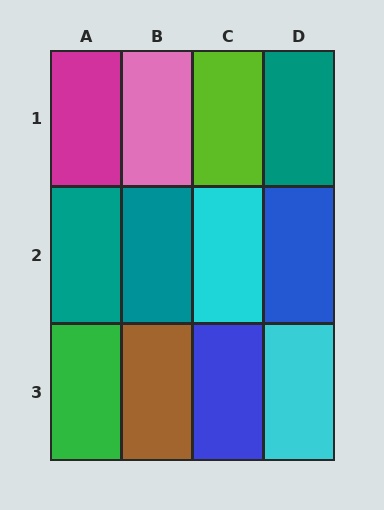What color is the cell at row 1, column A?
Magenta.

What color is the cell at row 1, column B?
Pink.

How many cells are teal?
3 cells are teal.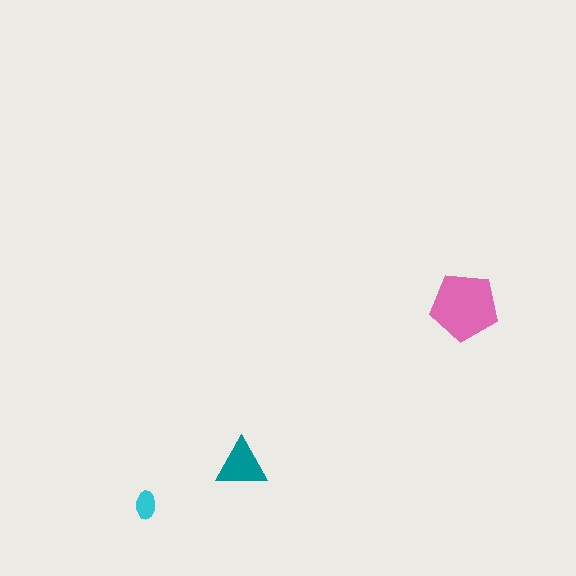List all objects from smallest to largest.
The cyan ellipse, the teal triangle, the pink pentagon.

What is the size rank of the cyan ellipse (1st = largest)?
3rd.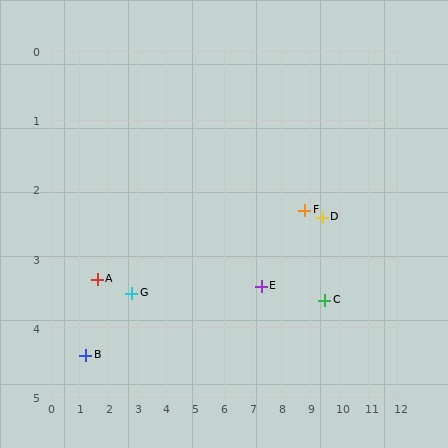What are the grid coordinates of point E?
Point E is at approximately (7.3, 3.4).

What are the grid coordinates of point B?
Point B is at approximately (1.2, 4.4).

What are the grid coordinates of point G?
Point G is at approximately (2.8, 3.5).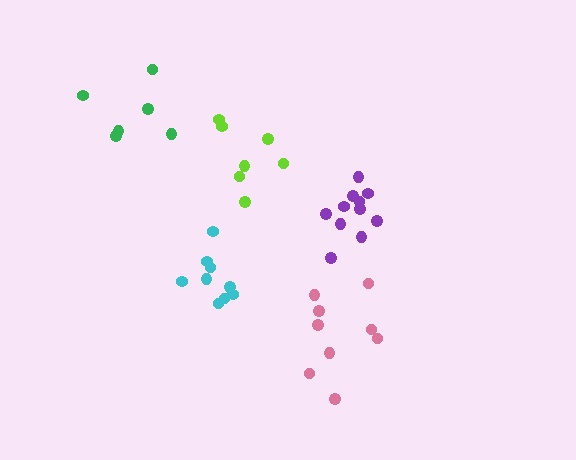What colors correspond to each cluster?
The clusters are colored: green, cyan, lime, pink, purple.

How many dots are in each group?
Group 1: 6 dots, Group 2: 9 dots, Group 3: 7 dots, Group 4: 9 dots, Group 5: 11 dots (42 total).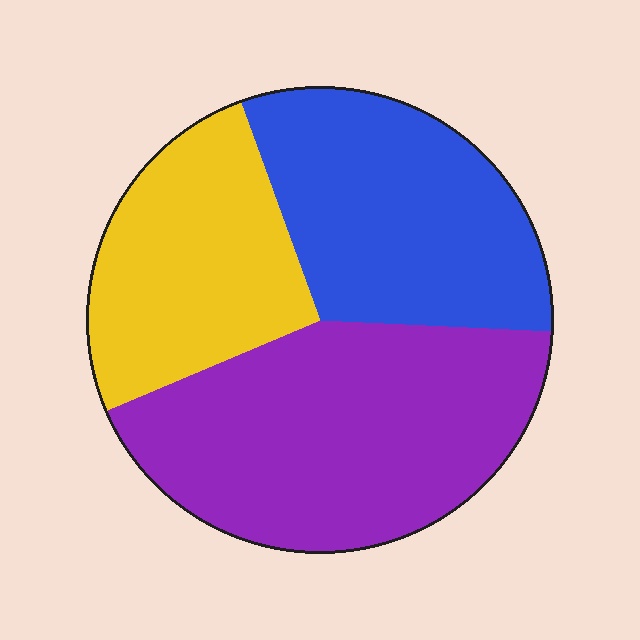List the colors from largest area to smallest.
From largest to smallest: purple, blue, yellow.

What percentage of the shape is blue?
Blue takes up about one third (1/3) of the shape.